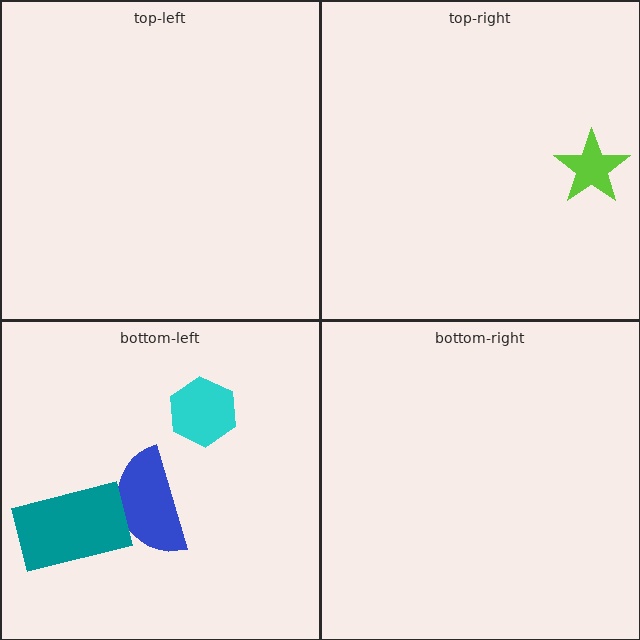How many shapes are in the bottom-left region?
3.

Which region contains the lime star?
The top-right region.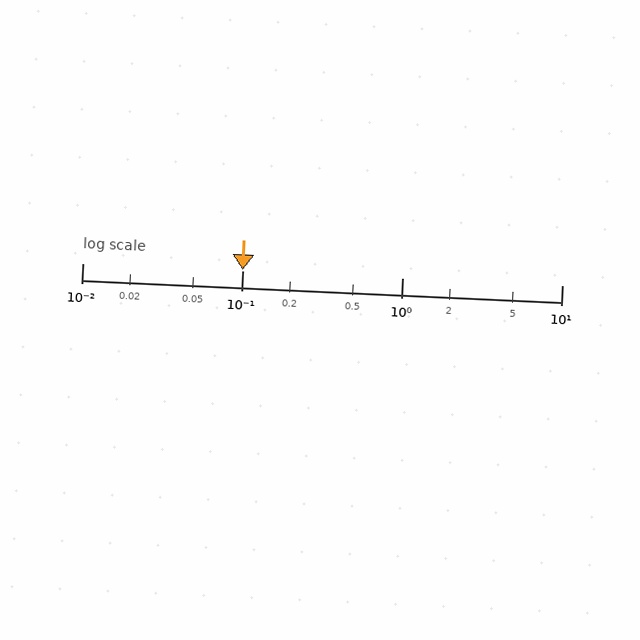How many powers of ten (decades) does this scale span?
The scale spans 3 decades, from 0.01 to 10.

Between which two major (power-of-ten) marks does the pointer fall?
The pointer is between 0.1 and 1.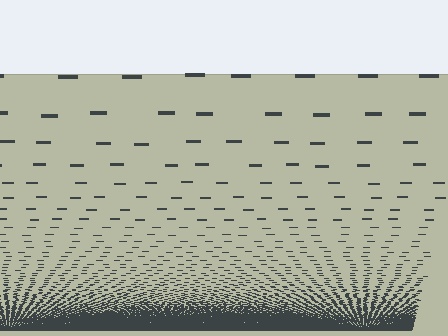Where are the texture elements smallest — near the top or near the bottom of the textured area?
Near the bottom.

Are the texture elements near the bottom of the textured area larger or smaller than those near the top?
Smaller. The gradient is inverted — elements near the bottom are smaller and denser.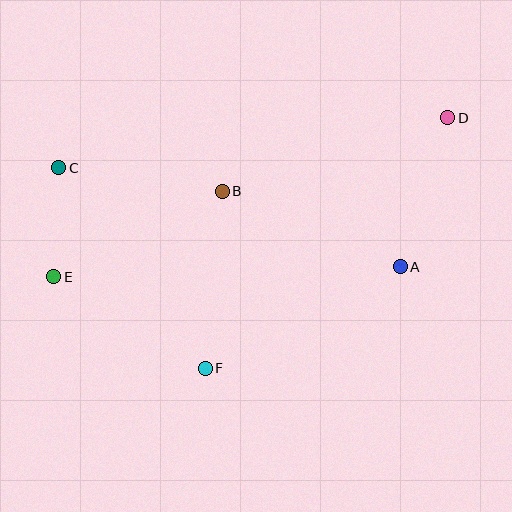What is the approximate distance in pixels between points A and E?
The distance between A and E is approximately 347 pixels.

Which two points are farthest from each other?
Points D and E are farthest from each other.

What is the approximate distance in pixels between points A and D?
The distance between A and D is approximately 156 pixels.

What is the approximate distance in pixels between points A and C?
The distance between A and C is approximately 355 pixels.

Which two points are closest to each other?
Points C and E are closest to each other.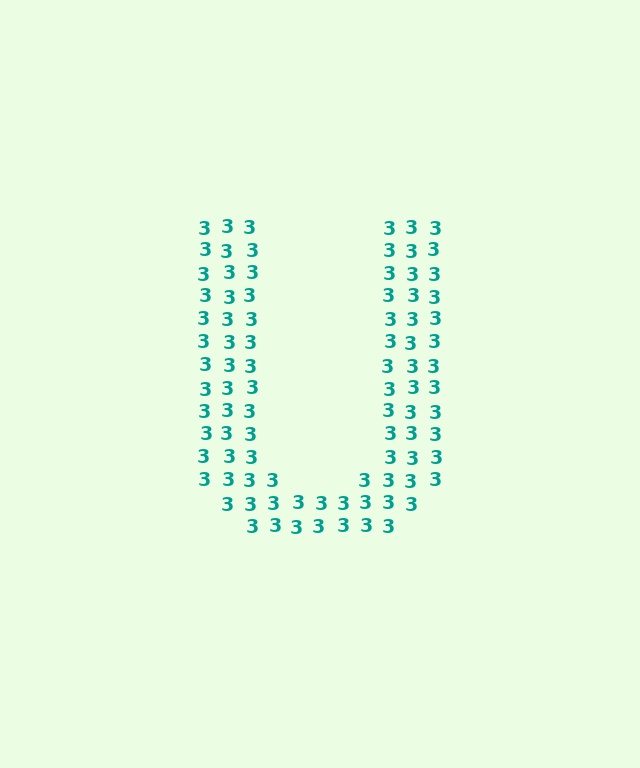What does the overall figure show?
The overall figure shows the letter U.